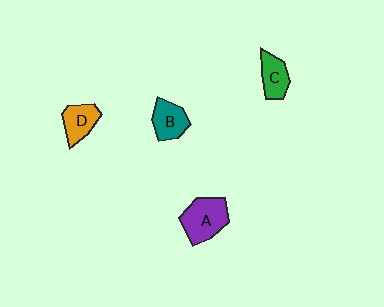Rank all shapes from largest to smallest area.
From largest to smallest: A (purple), B (teal), D (orange), C (green).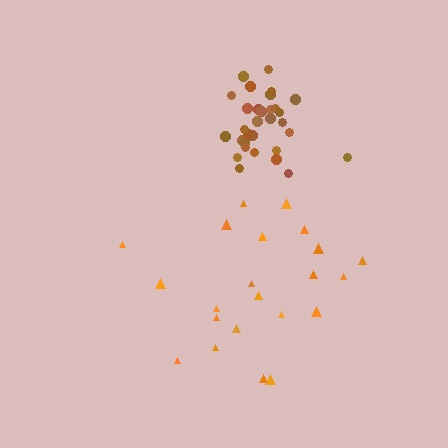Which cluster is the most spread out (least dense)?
Orange.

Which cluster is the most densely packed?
Brown.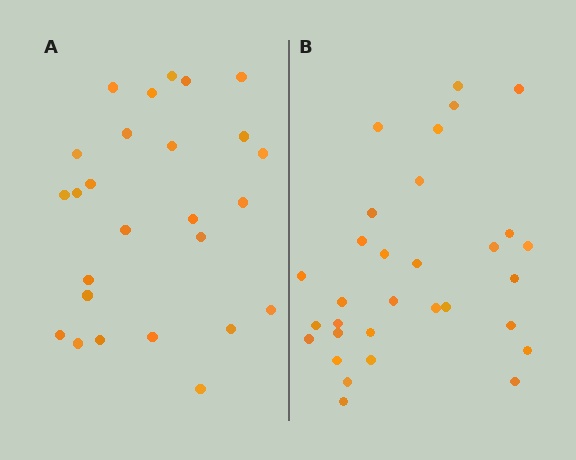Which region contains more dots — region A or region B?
Region B (the right region) has more dots.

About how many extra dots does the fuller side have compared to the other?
Region B has about 5 more dots than region A.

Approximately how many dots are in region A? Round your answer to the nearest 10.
About 30 dots. (The exact count is 26, which rounds to 30.)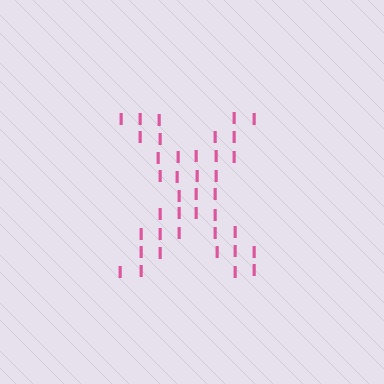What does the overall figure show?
The overall figure shows the letter X.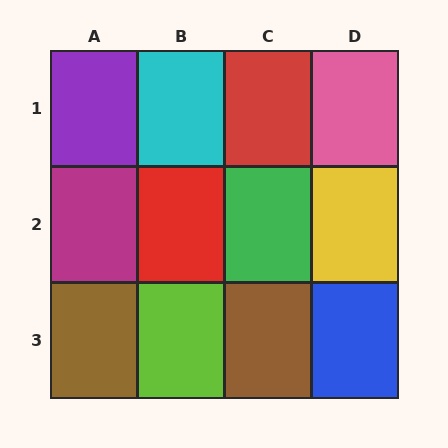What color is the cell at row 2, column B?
Red.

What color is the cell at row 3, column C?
Brown.